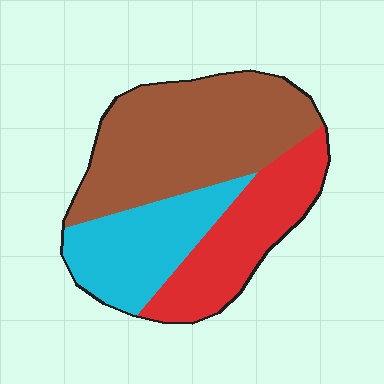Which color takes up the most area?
Brown, at roughly 45%.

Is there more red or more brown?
Brown.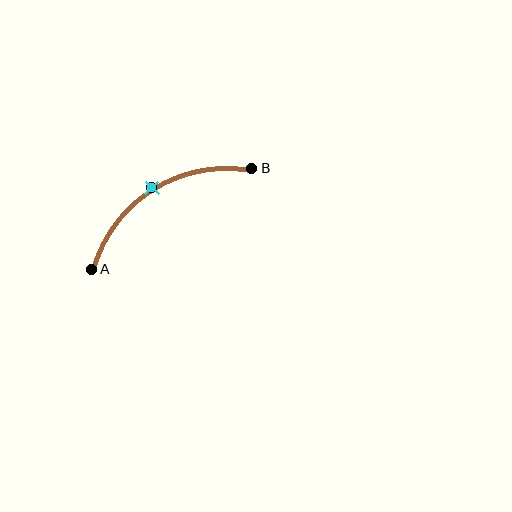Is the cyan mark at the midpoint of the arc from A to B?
Yes. The cyan mark lies on the arc at equal arc-length from both A and B — it is the arc midpoint.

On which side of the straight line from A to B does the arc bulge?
The arc bulges above the straight line connecting A and B.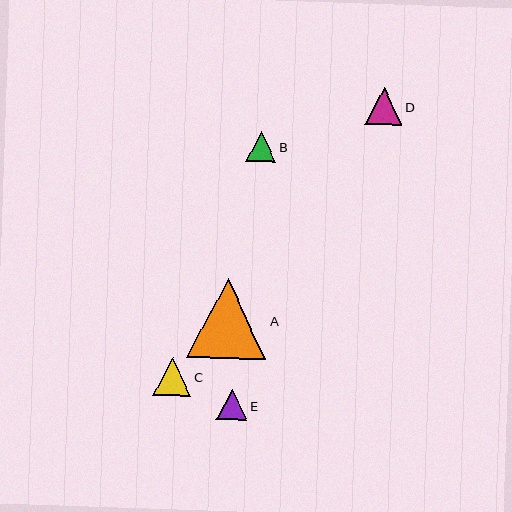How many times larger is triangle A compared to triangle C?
Triangle A is approximately 2.1 times the size of triangle C.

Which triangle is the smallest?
Triangle B is the smallest with a size of approximately 30 pixels.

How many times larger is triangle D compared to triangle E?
Triangle D is approximately 1.2 times the size of triangle E.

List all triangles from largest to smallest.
From largest to smallest: A, C, D, E, B.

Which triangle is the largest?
Triangle A is the largest with a size of approximately 80 pixels.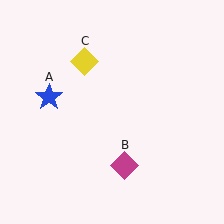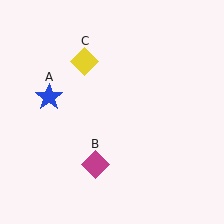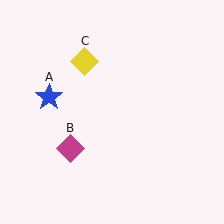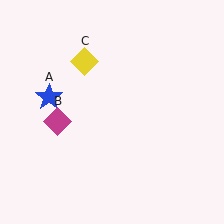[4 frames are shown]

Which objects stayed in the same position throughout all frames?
Blue star (object A) and yellow diamond (object C) remained stationary.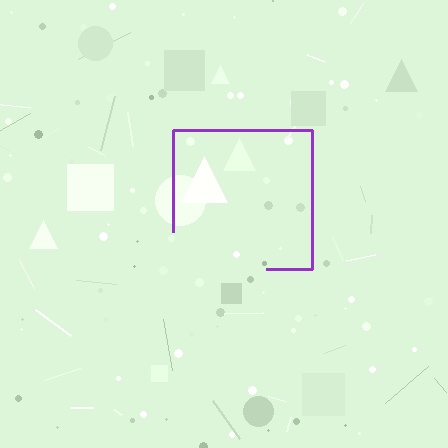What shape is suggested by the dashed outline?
The dashed outline suggests a square.